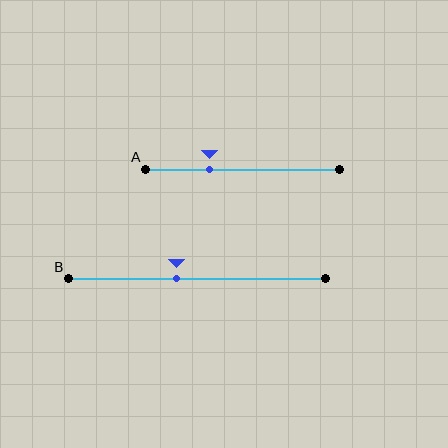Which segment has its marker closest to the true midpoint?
Segment B has its marker closest to the true midpoint.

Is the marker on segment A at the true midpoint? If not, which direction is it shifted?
No, the marker on segment A is shifted to the left by about 17% of the segment length.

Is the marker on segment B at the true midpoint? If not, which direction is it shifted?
No, the marker on segment B is shifted to the left by about 8% of the segment length.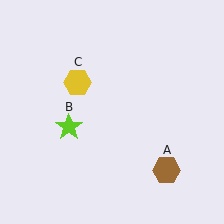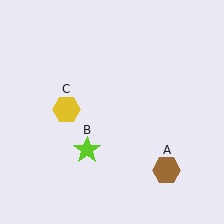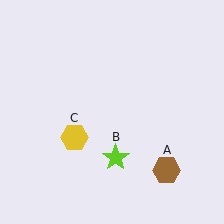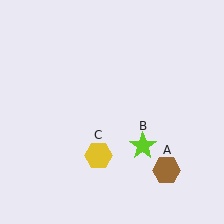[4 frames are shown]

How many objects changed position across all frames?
2 objects changed position: lime star (object B), yellow hexagon (object C).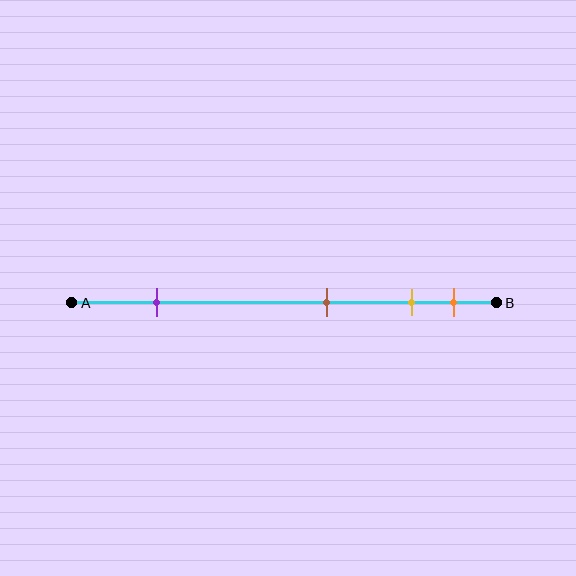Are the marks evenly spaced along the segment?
No, the marks are not evenly spaced.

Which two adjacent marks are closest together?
The yellow and orange marks are the closest adjacent pair.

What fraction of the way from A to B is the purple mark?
The purple mark is approximately 20% (0.2) of the way from A to B.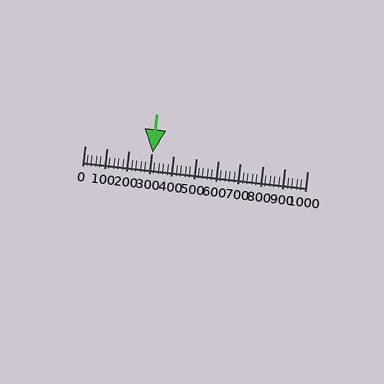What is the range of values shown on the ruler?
The ruler shows values from 0 to 1000.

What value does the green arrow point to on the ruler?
The green arrow points to approximately 306.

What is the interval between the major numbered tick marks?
The major tick marks are spaced 100 units apart.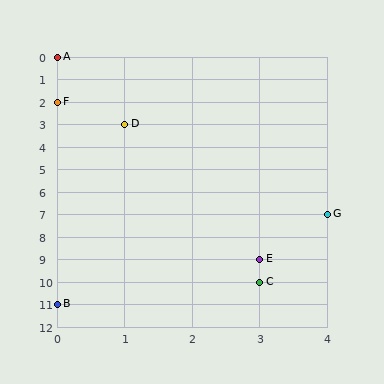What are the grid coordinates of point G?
Point G is at grid coordinates (4, 7).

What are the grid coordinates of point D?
Point D is at grid coordinates (1, 3).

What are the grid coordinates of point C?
Point C is at grid coordinates (3, 10).